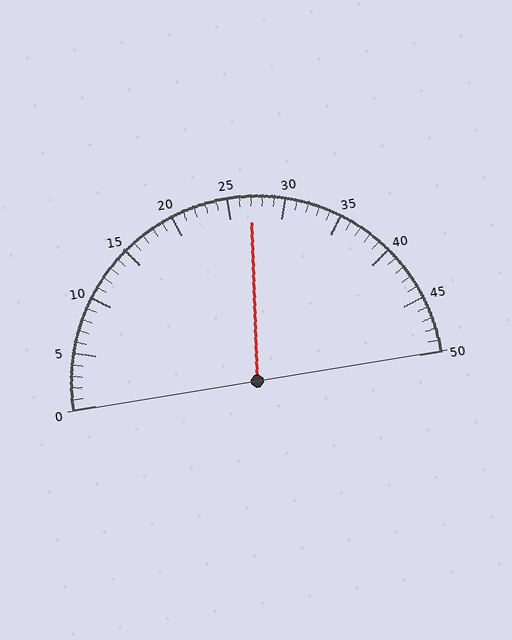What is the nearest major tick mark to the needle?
The nearest major tick mark is 25.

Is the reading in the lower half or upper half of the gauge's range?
The reading is in the upper half of the range (0 to 50).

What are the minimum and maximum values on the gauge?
The gauge ranges from 0 to 50.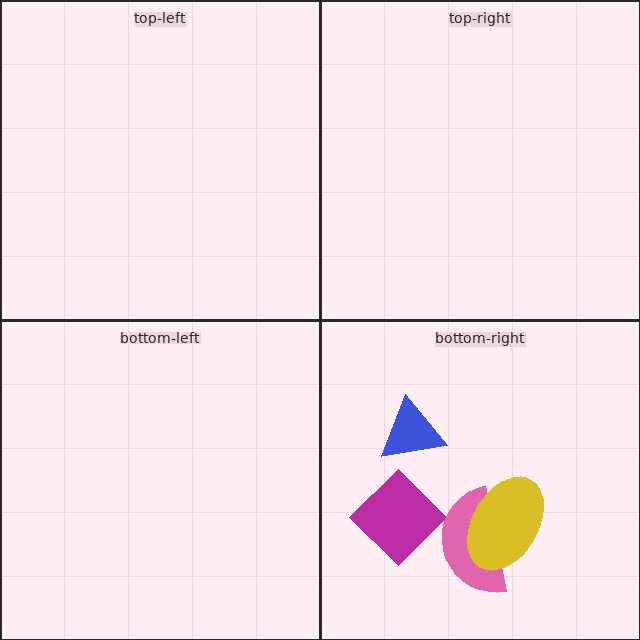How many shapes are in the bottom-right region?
4.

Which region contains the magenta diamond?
The bottom-right region.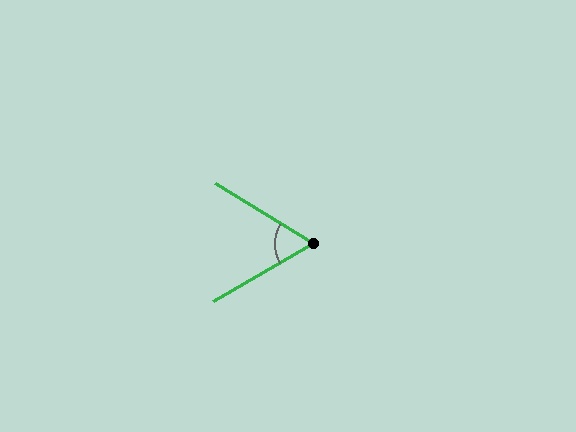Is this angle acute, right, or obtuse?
It is acute.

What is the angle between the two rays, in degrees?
Approximately 62 degrees.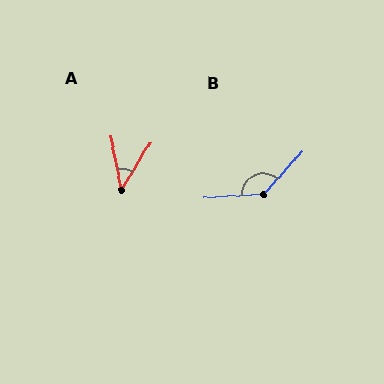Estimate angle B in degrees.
Approximately 135 degrees.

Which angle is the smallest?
A, at approximately 42 degrees.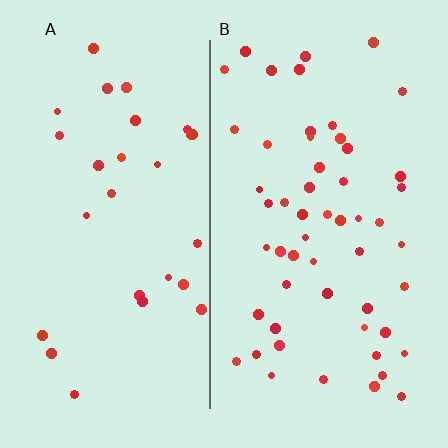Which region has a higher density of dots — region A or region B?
B (the right).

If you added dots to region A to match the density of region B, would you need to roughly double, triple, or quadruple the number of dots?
Approximately double.